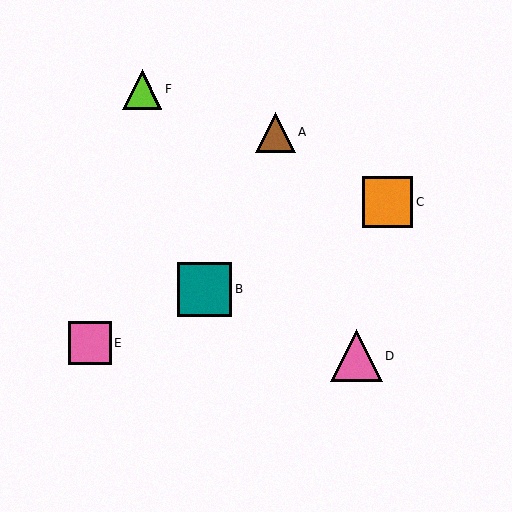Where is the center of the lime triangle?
The center of the lime triangle is at (142, 89).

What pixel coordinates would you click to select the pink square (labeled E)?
Click at (90, 343) to select the pink square E.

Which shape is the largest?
The teal square (labeled B) is the largest.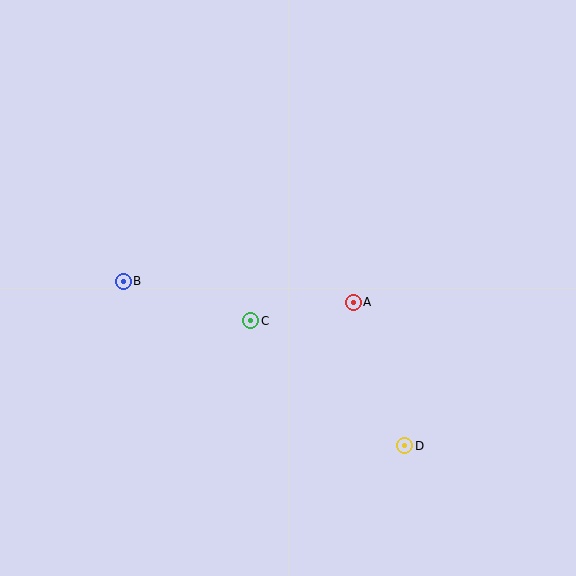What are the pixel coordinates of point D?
Point D is at (405, 446).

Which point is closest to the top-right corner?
Point A is closest to the top-right corner.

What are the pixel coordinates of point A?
Point A is at (353, 302).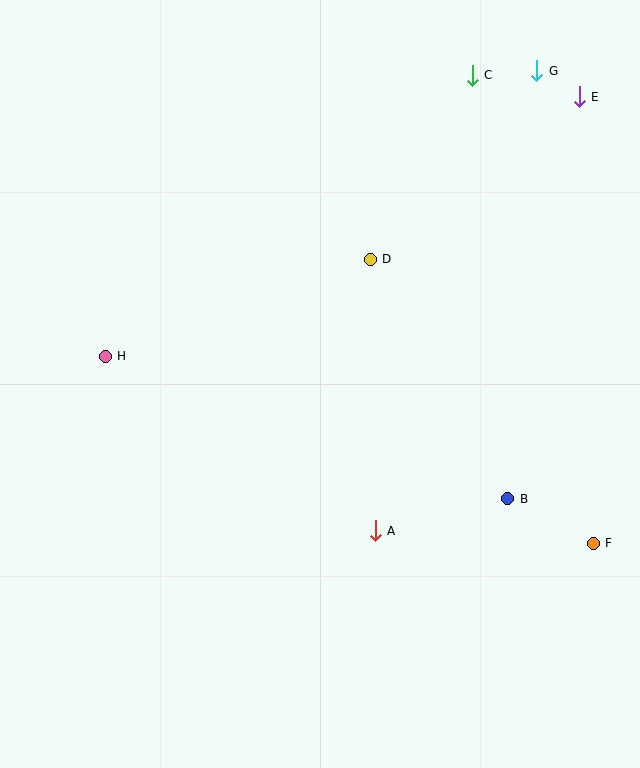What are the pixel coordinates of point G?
Point G is at (537, 71).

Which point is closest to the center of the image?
Point D at (370, 259) is closest to the center.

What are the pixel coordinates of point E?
Point E is at (579, 97).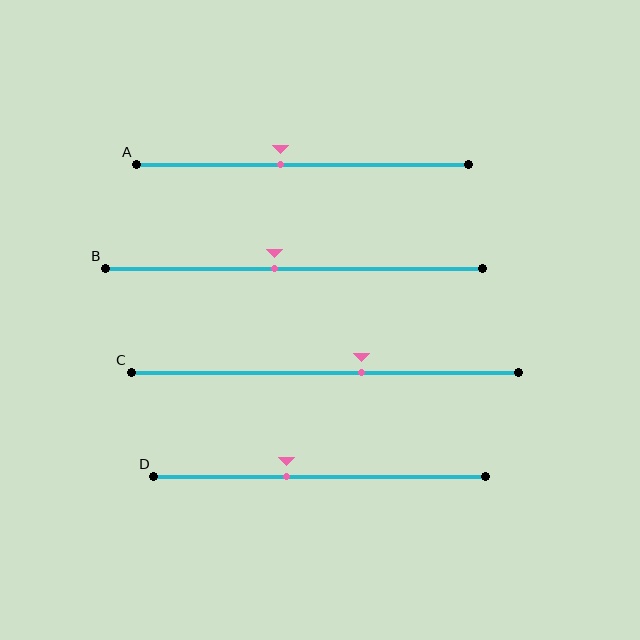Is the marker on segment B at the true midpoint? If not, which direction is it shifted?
No, the marker on segment B is shifted to the left by about 5% of the segment length.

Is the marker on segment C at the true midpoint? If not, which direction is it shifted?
No, the marker on segment C is shifted to the right by about 9% of the segment length.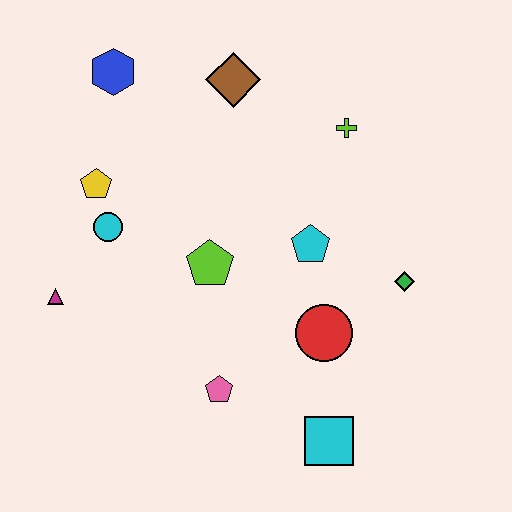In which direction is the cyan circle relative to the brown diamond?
The cyan circle is below the brown diamond.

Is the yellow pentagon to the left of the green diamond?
Yes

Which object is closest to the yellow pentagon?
The cyan circle is closest to the yellow pentagon.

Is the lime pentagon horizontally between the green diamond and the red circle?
No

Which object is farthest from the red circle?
The blue hexagon is farthest from the red circle.